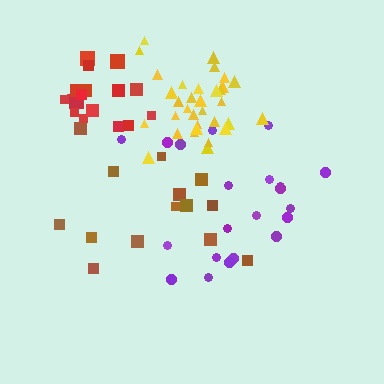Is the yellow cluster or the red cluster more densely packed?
Yellow.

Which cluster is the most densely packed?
Yellow.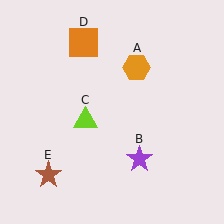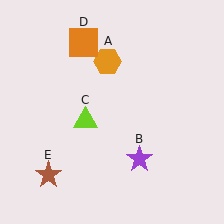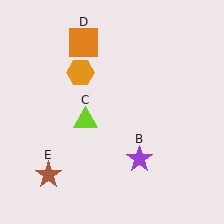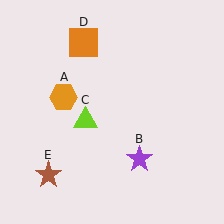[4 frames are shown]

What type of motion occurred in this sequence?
The orange hexagon (object A) rotated counterclockwise around the center of the scene.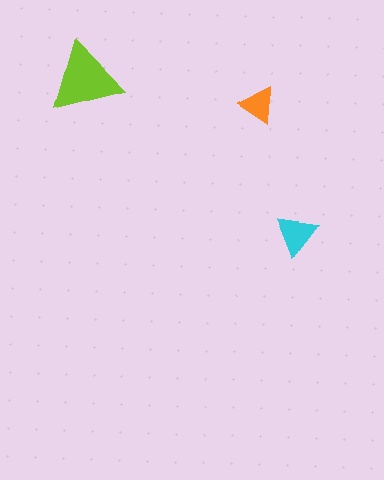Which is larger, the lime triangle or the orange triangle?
The lime one.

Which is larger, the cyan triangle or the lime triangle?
The lime one.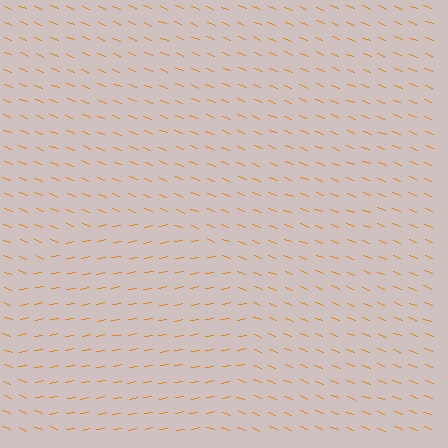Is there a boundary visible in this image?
Yes, there is a texture boundary formed by a change in line orientation.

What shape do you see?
I see a circle.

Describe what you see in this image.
The image is filled with small orange line segments. A circle region in the image has lines oriented differently from the surrounding lines, creating a visible texture boundary.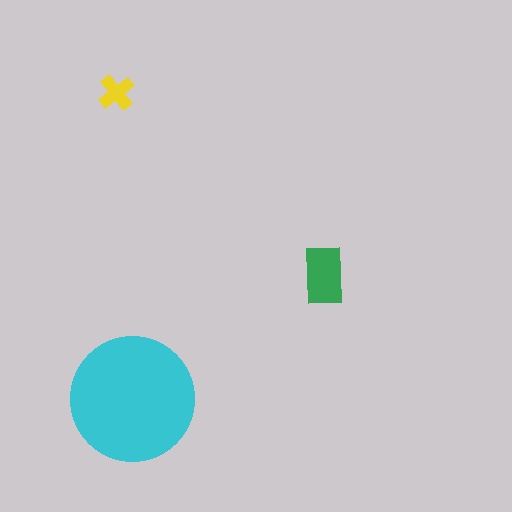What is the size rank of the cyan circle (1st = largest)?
1st.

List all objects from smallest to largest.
The yellow cross, the green rectangle, the cyan circle.